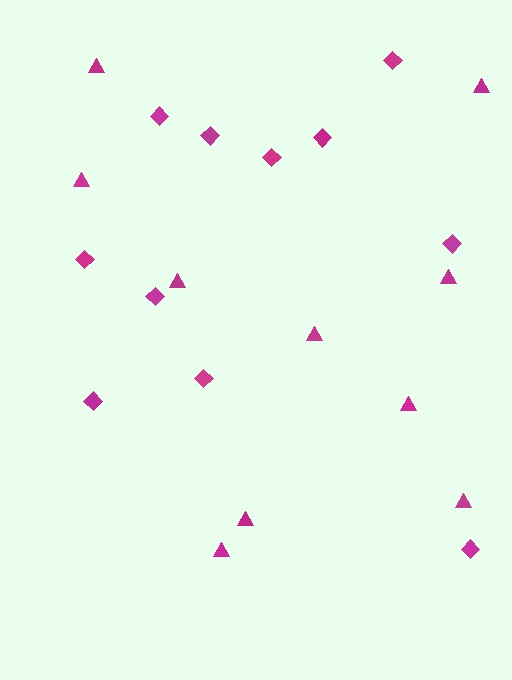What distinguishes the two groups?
There are 2 groups: one group of diamonds (11) and one group of triangles (10).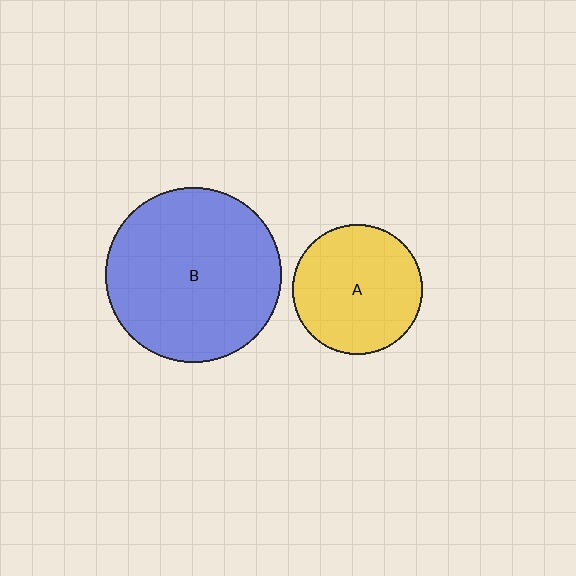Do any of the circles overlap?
No, none of the circles overlap.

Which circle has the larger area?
Circle B (blue).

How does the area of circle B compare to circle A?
Approximately 1.8 times.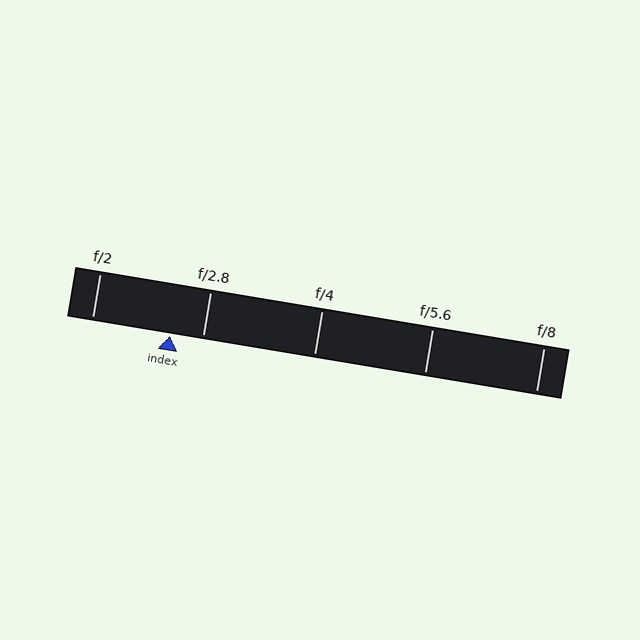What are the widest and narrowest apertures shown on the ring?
The widest aperture shown is f/2 and the narrowest is f/8.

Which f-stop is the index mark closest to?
The index mark is closest to f/2.8.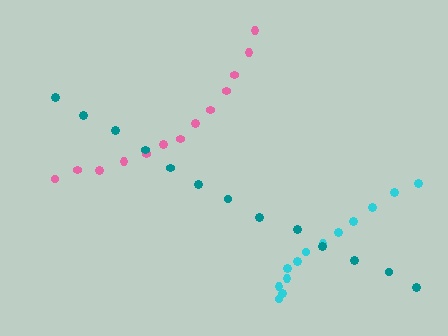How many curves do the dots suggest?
There are 3 distinct paths.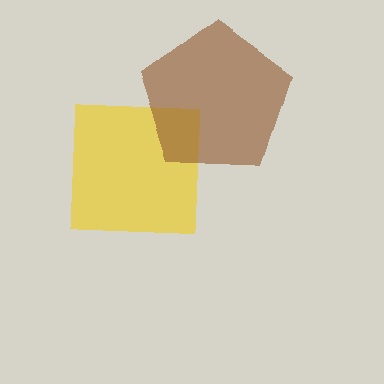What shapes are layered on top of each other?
The layered shapes are: a yellow square, a brown pentagon.